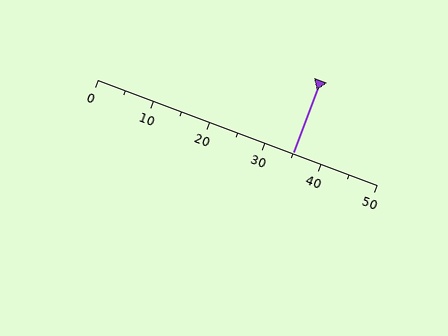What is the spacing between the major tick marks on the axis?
The major ticks are spaced 10 apart.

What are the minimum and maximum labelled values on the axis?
The axis runs from 0 to 50.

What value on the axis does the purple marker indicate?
The marker indicates approximately 35.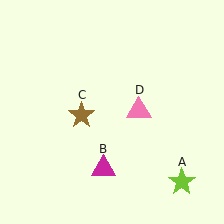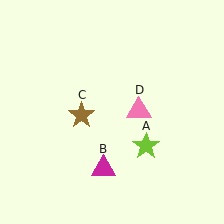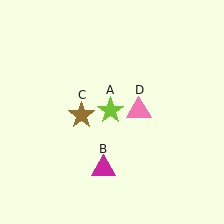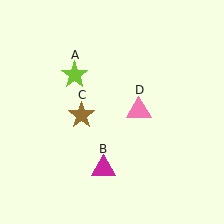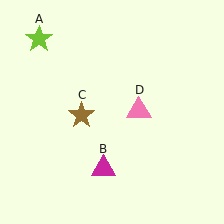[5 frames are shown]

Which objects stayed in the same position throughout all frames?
Magenta triangle (object B) and brown star (object C) and pink triangle (object D) remained stationary.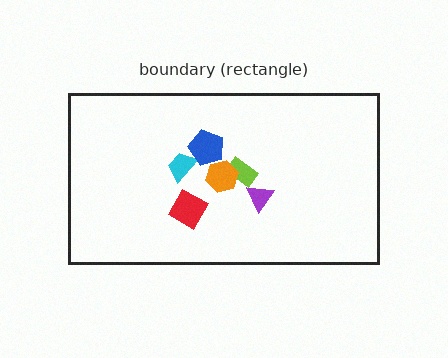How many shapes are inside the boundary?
6 inside, 0 outside.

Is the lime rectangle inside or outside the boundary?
Inside.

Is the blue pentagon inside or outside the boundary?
Inside.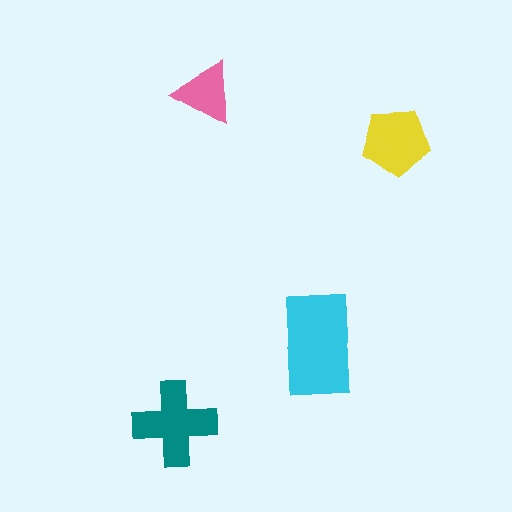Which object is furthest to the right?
The yellow pentagon is rightmost.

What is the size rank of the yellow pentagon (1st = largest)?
3rd.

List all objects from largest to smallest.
The cyan rectangle, the teal cross, the yellow pentagon, the pink triangle.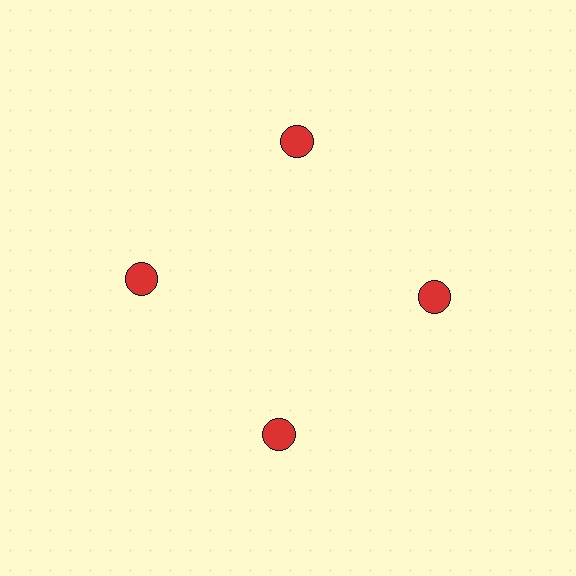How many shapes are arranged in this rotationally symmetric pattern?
There are 4 shapes, arranged in 4 groups of 1.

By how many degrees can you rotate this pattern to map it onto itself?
The pattern maps onto itself every 90 degrees of rotation.